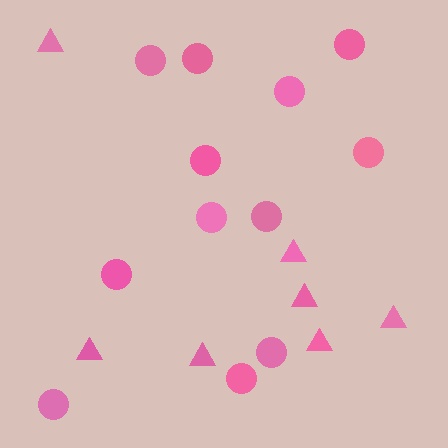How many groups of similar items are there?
There are 2 groups: one group of circles (12) and one group of triangles (7).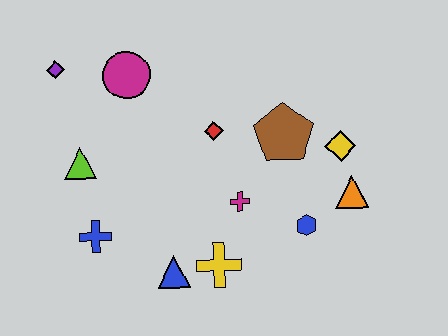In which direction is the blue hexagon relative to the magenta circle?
The blue hexagon is to the right of the magenta circle.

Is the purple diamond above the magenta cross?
Yes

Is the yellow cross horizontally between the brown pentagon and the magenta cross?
No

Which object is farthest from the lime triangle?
The orange triangle is farthest from the lime triangle.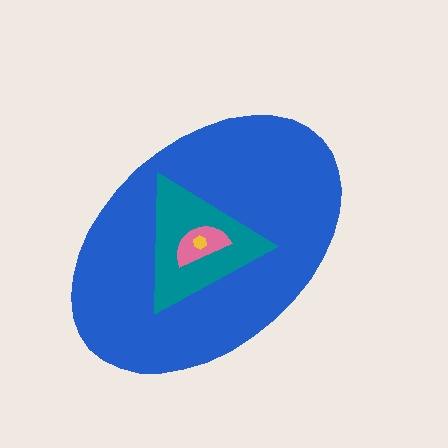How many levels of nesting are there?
4.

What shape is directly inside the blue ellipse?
The teal triangle.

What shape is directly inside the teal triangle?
The pink semicircle.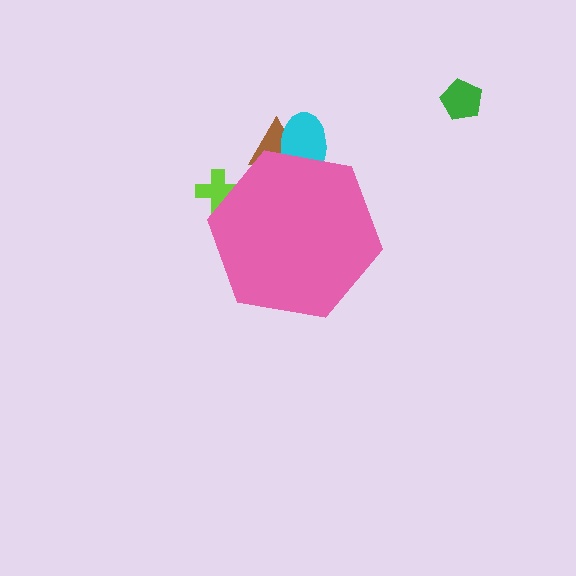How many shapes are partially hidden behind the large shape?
3 shapes are partially hidden.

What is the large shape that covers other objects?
A pink hexagon.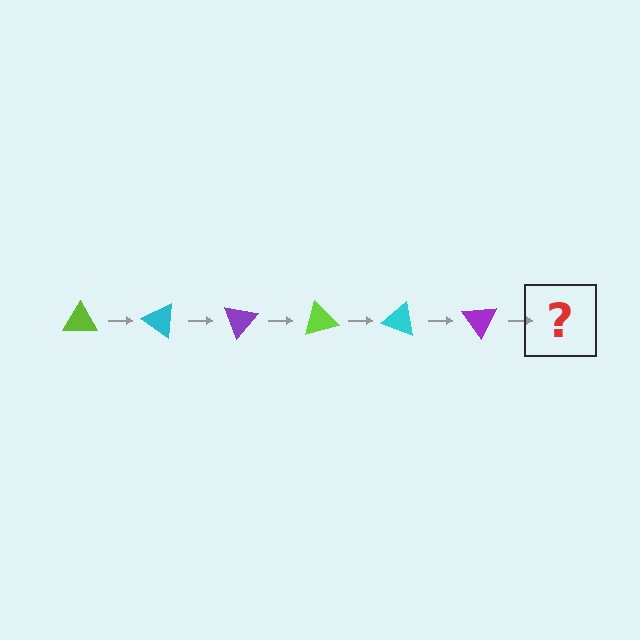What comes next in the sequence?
The next element should be a lime triangle, rotated 210 degrees from the start.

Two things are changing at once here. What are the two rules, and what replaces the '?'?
The two rules are that it rotates 35 degrees each step and the color cycles through lime, cyan, and purple. The '?' should be a lime triangle, rotated 210 degrees from the start.